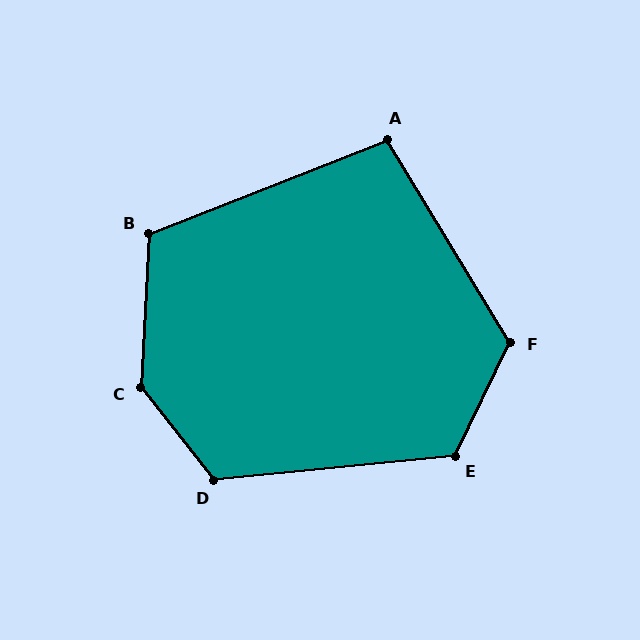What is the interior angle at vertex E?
Approximately 122 degrees (obtuse).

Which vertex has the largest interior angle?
C, at approximately 138 degrees.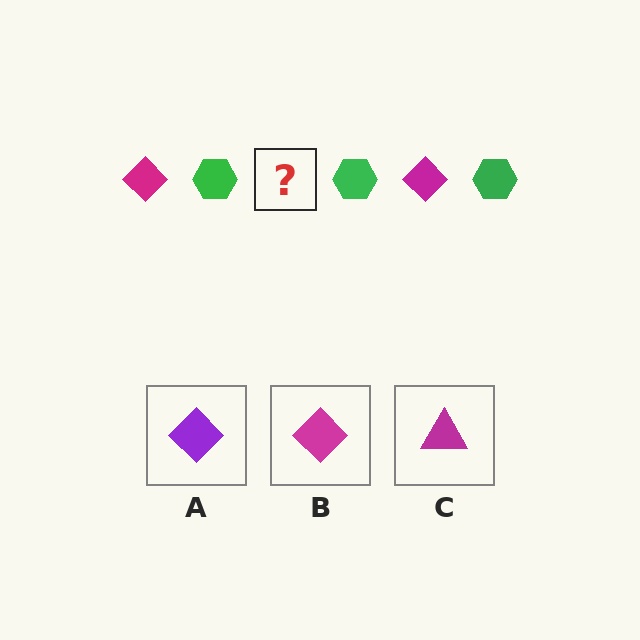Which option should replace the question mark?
Option B.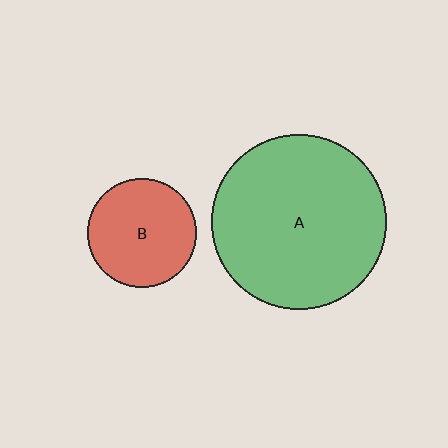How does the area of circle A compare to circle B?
Approximately 2.5 times.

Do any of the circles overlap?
No, none of the circles overlap.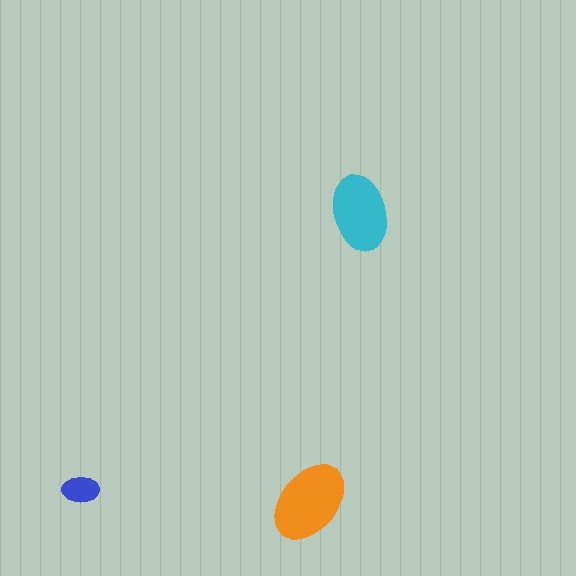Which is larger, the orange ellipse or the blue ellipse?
The orange one.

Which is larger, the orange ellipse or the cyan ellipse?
The orange one.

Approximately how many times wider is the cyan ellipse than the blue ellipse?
About 2 times wider.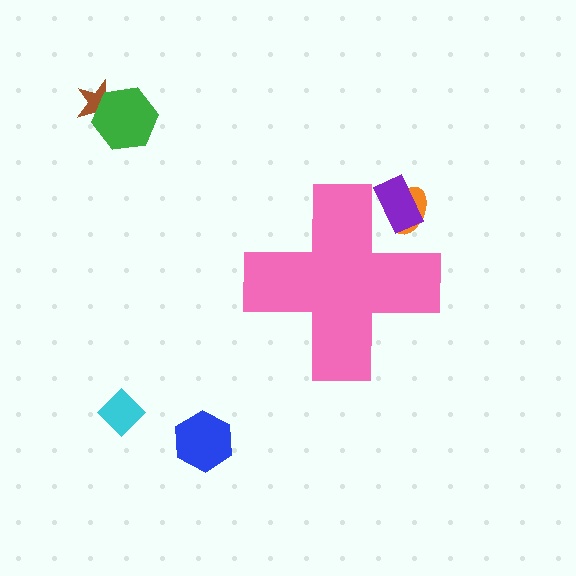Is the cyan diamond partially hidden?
No, the cyan diamond is fully visible.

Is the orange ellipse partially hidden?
Yes, the orange ellipse is partially hidden behind the pink cross.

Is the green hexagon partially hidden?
No, the green hexagon is fully visible.